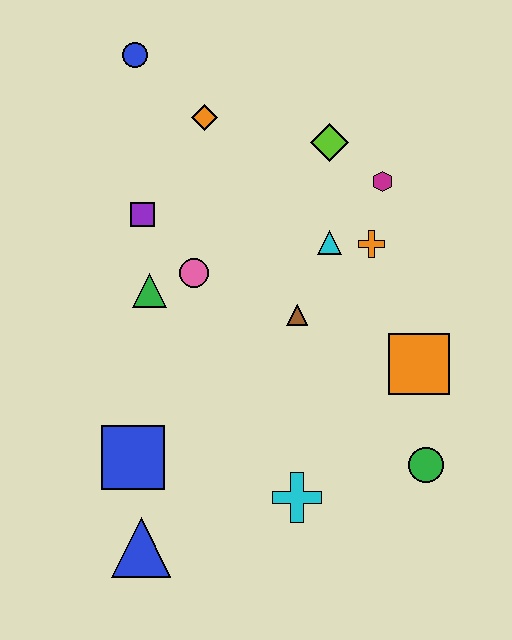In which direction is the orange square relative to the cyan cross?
The orange square is above the cyan cross.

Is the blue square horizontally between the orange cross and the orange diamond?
No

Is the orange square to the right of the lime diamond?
Yes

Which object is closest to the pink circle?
The green triangle is closest to the pink circle.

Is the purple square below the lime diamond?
Yes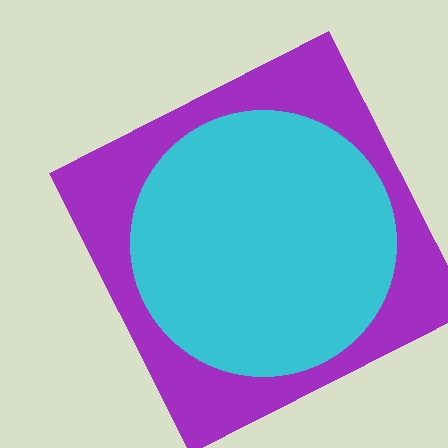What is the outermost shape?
The purple square.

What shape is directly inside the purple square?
The cyan circle.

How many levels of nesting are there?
2.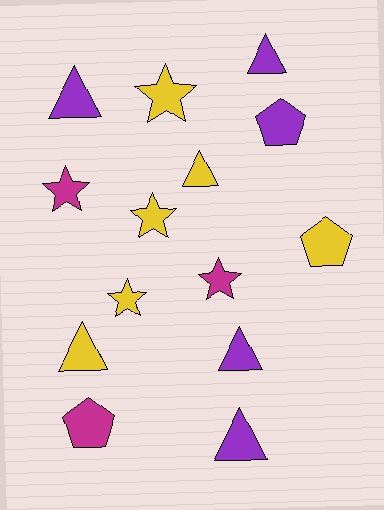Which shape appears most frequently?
Triangle, with 6 objects.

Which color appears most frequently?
Yellow, with 6 objects.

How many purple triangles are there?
There are 4 purple triangles.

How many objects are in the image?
There are 14 objects.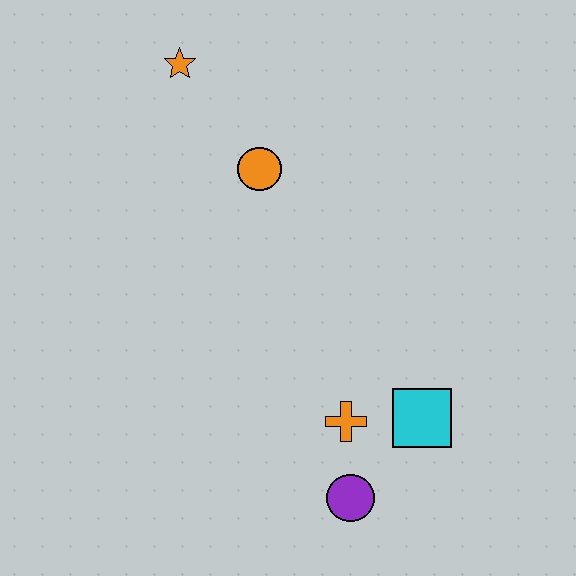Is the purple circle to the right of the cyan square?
No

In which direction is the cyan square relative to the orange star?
The cyan square is below the orange star.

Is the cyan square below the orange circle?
Yes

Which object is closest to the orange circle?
The orange star is closest to the orange circle.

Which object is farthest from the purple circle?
The orange star is farthest from the purple circle.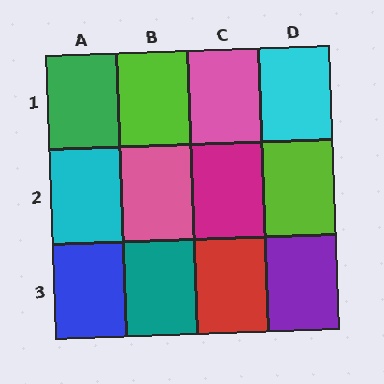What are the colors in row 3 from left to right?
Blue, teal, red, purple.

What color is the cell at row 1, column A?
Green.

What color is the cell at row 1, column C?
Pink.